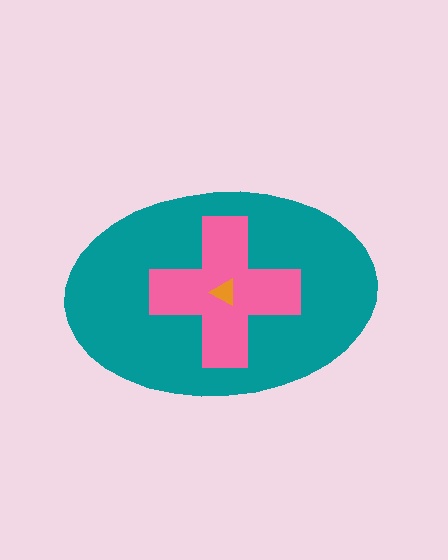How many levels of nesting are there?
3.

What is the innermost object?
The orange triangle.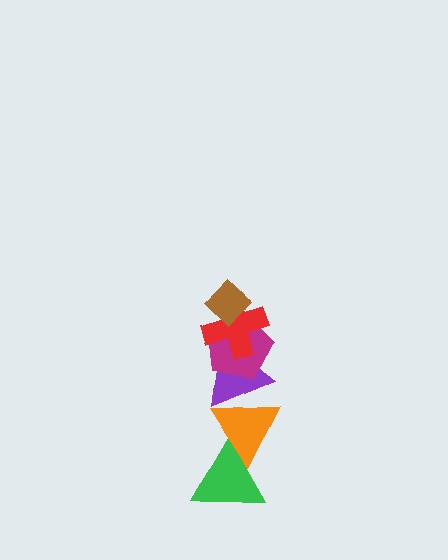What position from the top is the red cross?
The red cross is 2nd from the top.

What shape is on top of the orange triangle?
The purple triangle is on top of the orange triangle.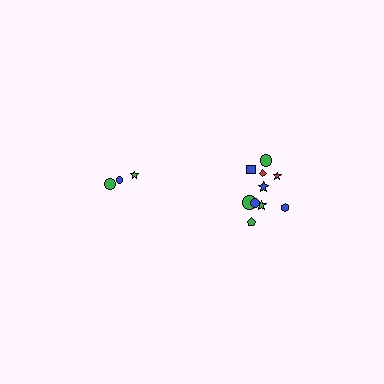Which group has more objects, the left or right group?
The right group.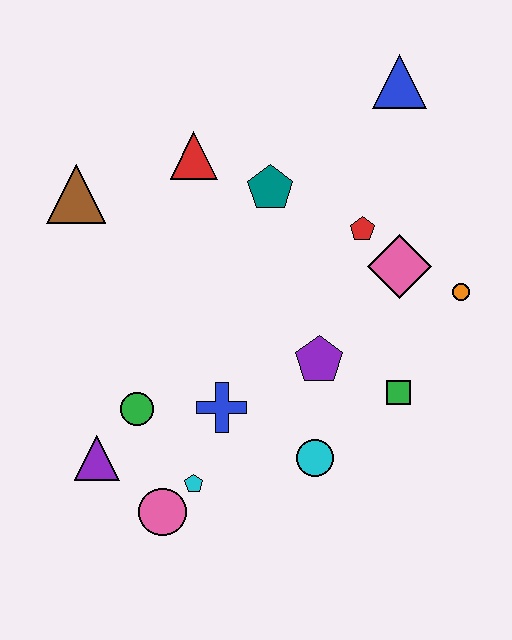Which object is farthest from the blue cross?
The blue triangle is farthest from the blue cross.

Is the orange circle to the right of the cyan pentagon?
Yes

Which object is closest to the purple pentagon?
The green square is closest to the purple pentagon.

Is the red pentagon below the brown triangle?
Yes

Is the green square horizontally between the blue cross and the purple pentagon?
No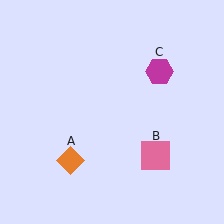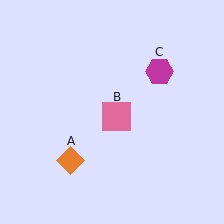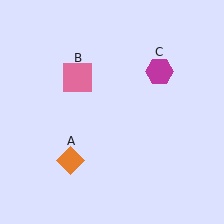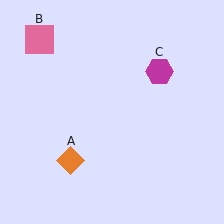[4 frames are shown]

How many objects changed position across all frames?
1 object changed position: pink square (object B).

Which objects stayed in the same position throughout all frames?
Orange diamond (object A) and magenta hexagon (object C) remained stationary.